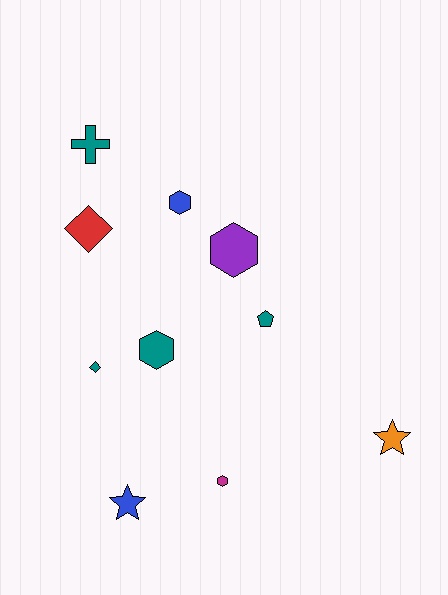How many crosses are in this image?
There is 1 cross.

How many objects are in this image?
There are 10 objects.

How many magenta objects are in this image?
There is 1 magenta object.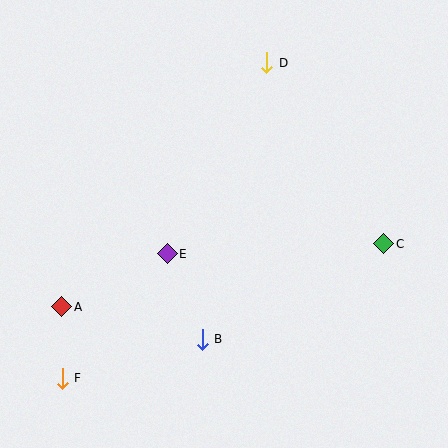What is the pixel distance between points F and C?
The distance between F and C is 349 pixels.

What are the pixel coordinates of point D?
Point D is at (267, 63).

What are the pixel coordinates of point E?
Point E is at (167, 254).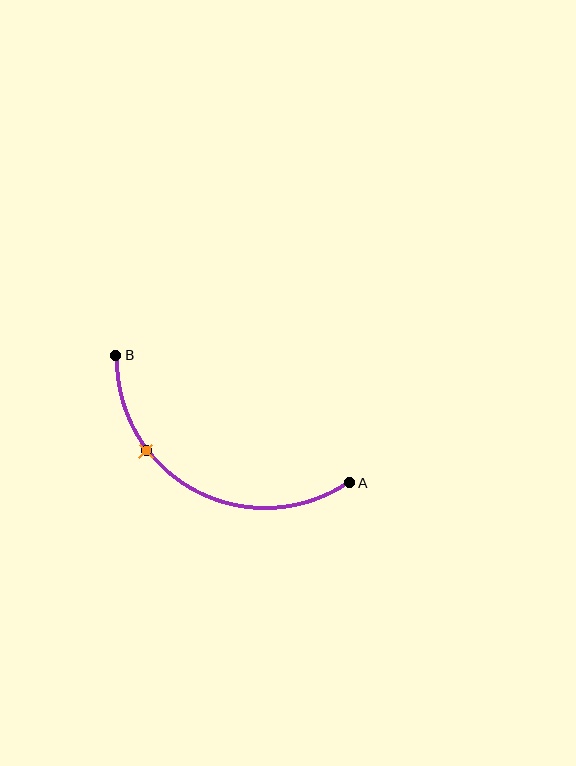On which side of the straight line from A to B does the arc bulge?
The arc bulges below the straight line connecting A and B.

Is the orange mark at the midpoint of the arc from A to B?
No. The orange mark lies on the arc but is closer to endpoint B. The arc midpoint would be at the point on the curve equidistant along the arc from both A and B.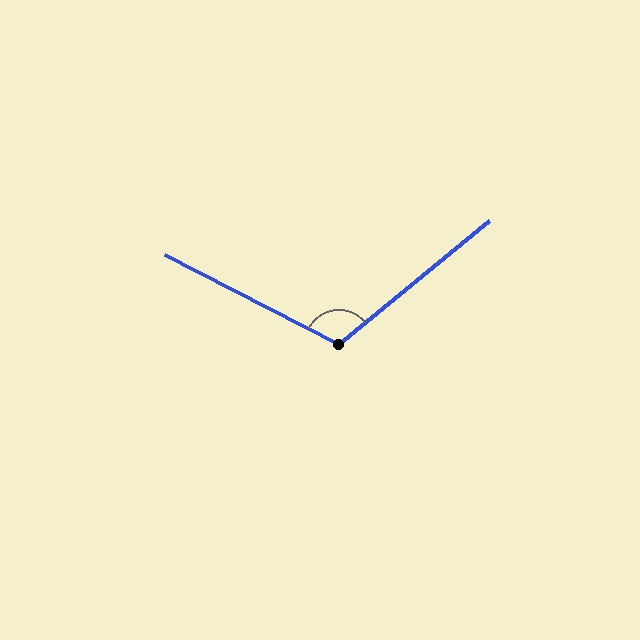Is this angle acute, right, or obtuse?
It is obtuse.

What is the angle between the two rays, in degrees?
Approximately 114 degrees.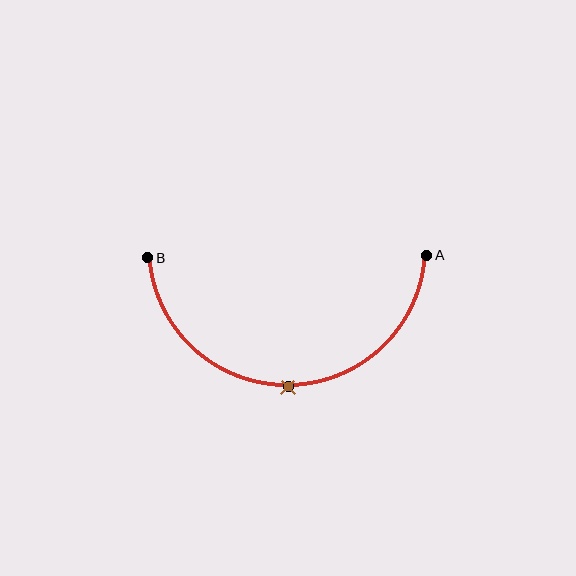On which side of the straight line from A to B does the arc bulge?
The arc bulges below the straight line connecting A and B.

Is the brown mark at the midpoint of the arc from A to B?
Yes. The brown mark lies on the arc at equal arc-length from both A and B — it is the arc midpoint.